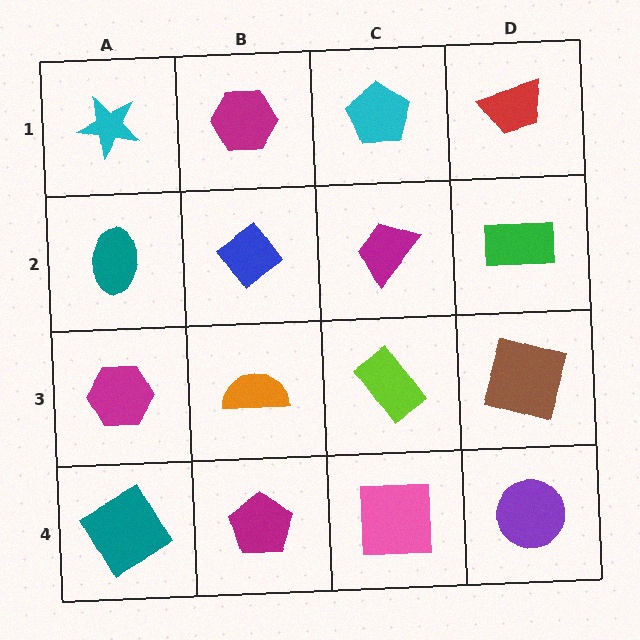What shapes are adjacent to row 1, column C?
A magenta trapezoid (row 2, column C), a magenta hexagon (row 1, column B), a red trapezoid (row 1, column D).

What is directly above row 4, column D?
A brown square.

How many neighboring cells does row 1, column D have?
2.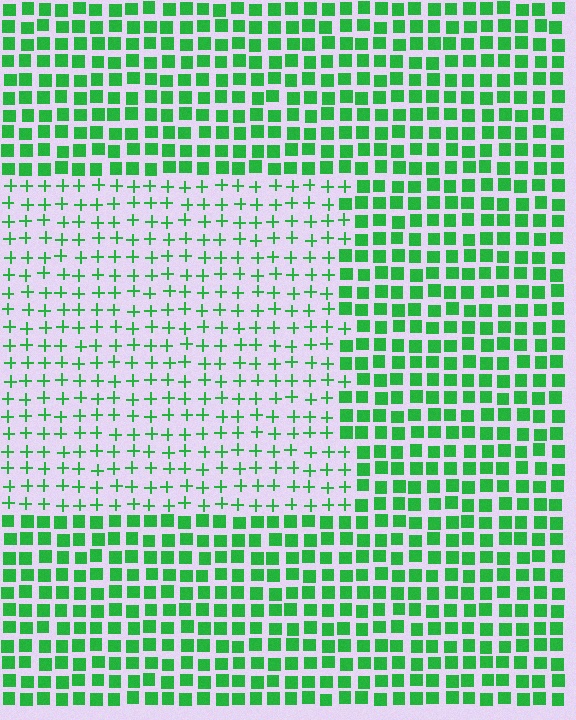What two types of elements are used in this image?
The image uses plus signs inside the rectangle region and squares outside it.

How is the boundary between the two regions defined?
The boundary is defined by a change in element shape: plus signs inside vs. squares outside. All elements share the same color and spacing.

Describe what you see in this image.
The image is filled with small green elements arranged in a uniform grid. A rectangle-shaped region contains plus signs, while the surrounding area contains squares. The boundary is defined purely by the change in element shape.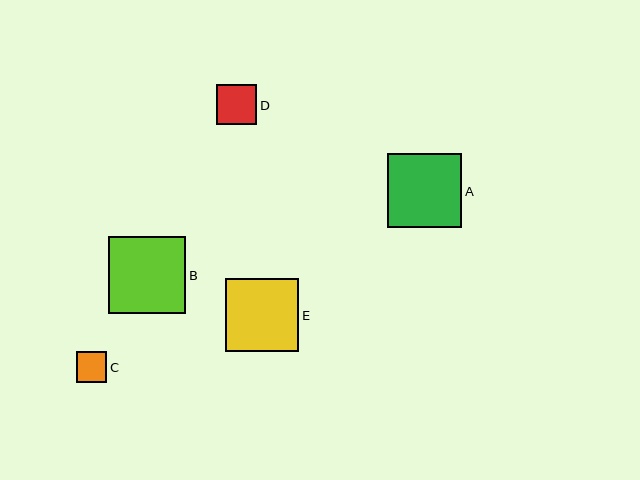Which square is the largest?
Square B is the largest with a size of approximately 77 pixels.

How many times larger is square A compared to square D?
Square A is approximately 1.8 times the size of square D.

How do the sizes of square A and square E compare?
Square A and square E are approximately the same size.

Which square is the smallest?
Square C is the smallest with a size of approximately 31 pixels.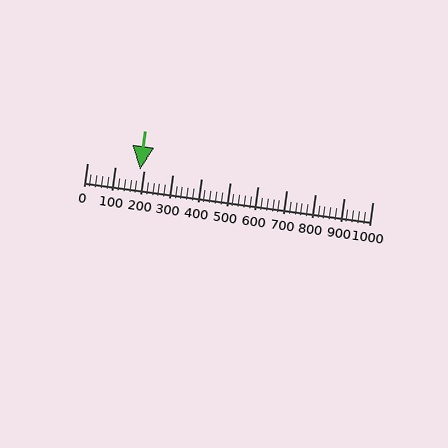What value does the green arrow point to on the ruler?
The green arrow points to approximately 185.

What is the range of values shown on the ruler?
The ruler shows values from 0 to 1000.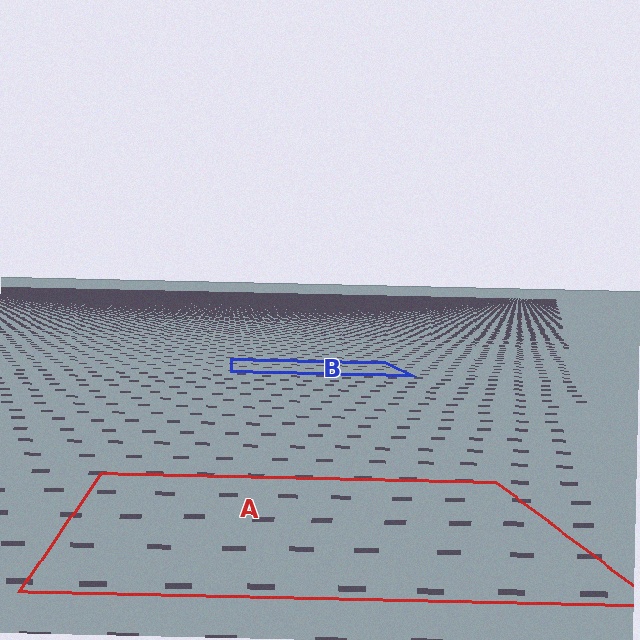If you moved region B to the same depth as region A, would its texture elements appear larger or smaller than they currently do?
They would appear larger. At a closer depth, the same texture elements are projected at a bigger on-screen size.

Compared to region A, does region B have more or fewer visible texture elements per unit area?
Region B has more texture elements per unit area — they are packed more densely because it is farther away.